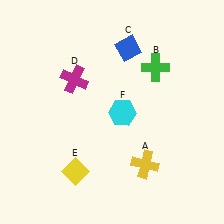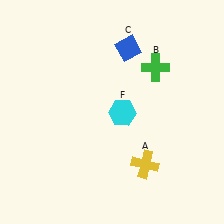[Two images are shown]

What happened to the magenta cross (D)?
The magenta cross (D) was removed in Image 2. It was in the top-left area of Image 1.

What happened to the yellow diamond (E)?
The yellow diamond (E) was removed in Image 2. It was in the bottom-left area of Image 1.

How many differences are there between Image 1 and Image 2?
There are 2 differences between the two images.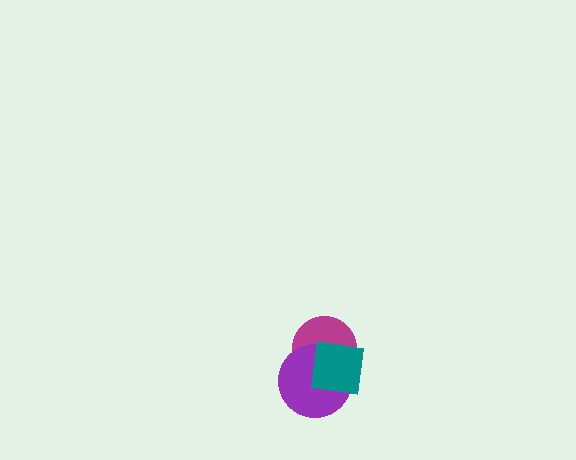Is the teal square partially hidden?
No, no other shape covers it.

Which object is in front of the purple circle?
The teal square is in front of the purple circle.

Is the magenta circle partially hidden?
Yes, it is partially covered by another shape.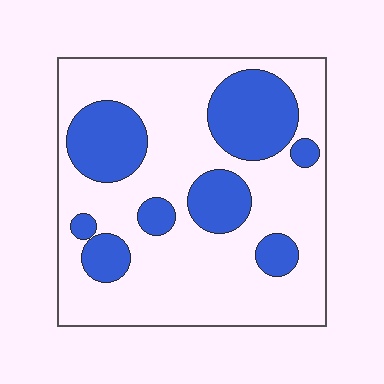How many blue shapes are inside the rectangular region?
8.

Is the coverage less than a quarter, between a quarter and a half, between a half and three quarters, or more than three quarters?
Between a quarter and a half.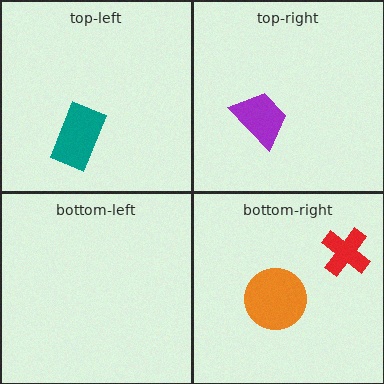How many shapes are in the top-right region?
1.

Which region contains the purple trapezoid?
The top-right region.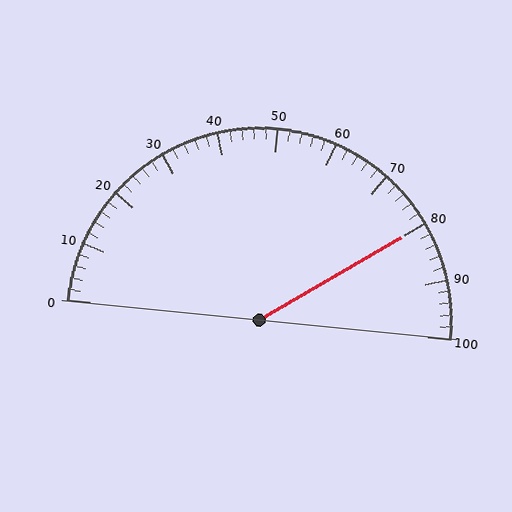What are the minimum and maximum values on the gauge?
The gauge ranges from 0 to 100.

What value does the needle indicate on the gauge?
The needle indicates approximately 80.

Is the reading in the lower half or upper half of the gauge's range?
The reading is in the upper half of the range (0 to 100).